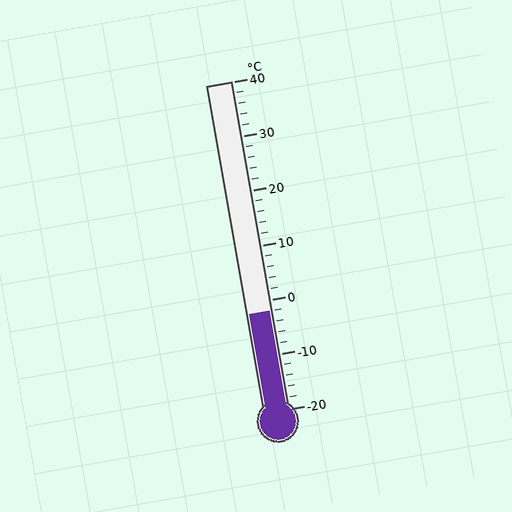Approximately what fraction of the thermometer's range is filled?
The thermometer is filled to approximately 30% of its range.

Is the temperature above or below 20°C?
The temperature is below 20°C.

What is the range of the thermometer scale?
The thermometer scale ranges from -20°C to 40°C.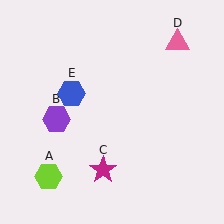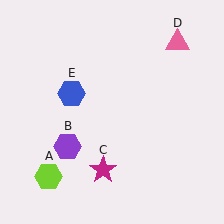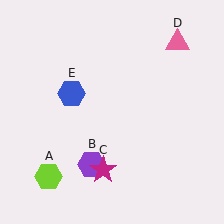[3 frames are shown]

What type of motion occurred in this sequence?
The purple hexagon (object B) rotated counterclockwise around the center of the scene.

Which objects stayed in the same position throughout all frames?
Lime hexagon (object A) and magenta star (object C) and pink triangle (object D) and blue hexagon (object E) remained stationary.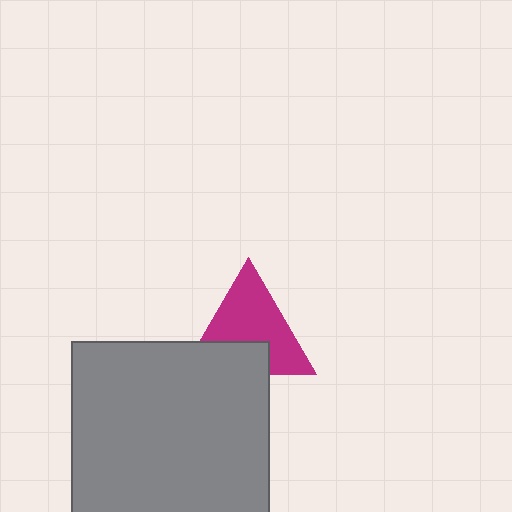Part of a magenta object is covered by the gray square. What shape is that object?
It is a triangle.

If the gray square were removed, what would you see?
You would see the complete magenta triangle.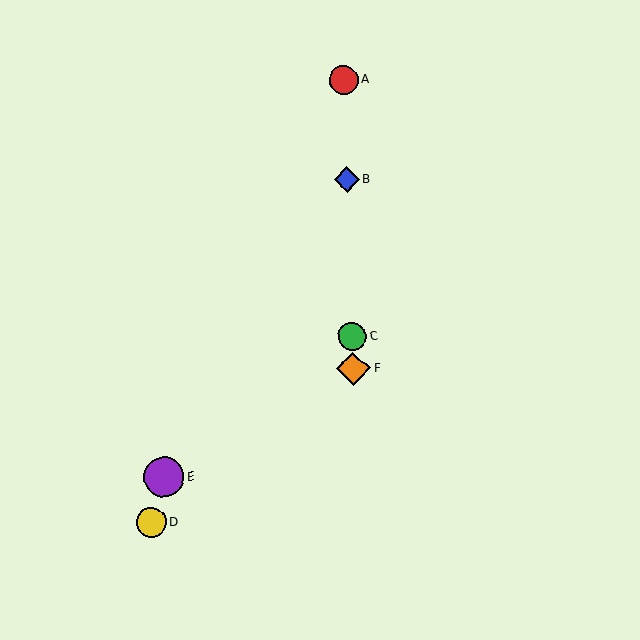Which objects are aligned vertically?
Objects A, B, C, F are aligned vertically.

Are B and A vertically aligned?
Yes, both are at x≈347.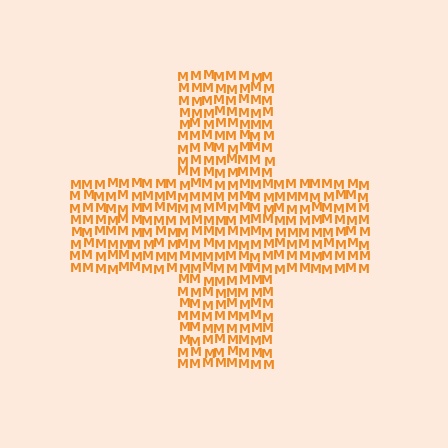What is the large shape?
The large shape is a cross.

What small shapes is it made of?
It is made of small letter M's.